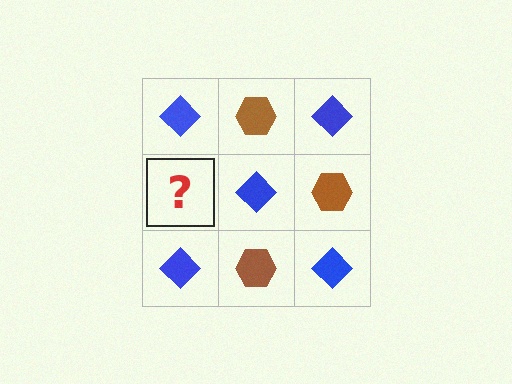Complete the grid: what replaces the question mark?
The question mark should be replaced with a brown hexagon.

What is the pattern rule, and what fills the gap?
The rule is that it alternates blue diamond and brown hexagon in a checkerboard pattern. The gap should be filled with a brown hexagon.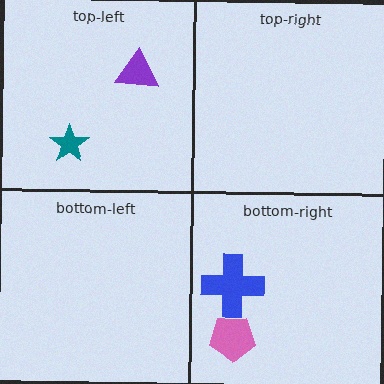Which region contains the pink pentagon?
The bottom-right region.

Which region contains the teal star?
The top-left region.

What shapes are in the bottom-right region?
The blue cross, the pink pentagon.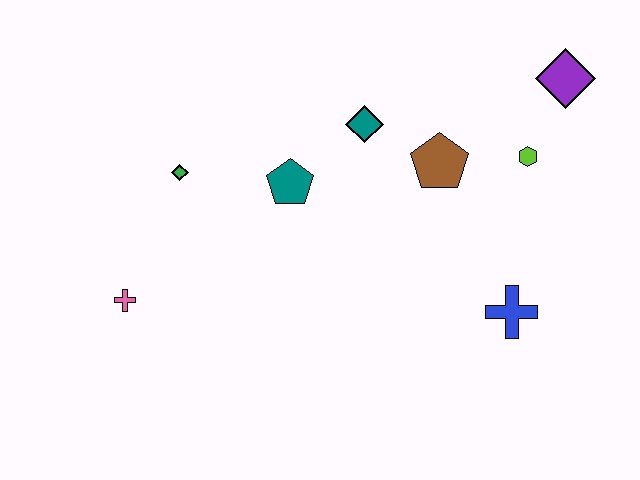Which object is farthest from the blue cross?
The pink cross is farthest from the blue cross.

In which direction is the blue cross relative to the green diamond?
The blue cross is to the right of the green diamond.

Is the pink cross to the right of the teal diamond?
No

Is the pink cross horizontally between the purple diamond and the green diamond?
No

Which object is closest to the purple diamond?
The lime hexagon is closest to the purple diamond.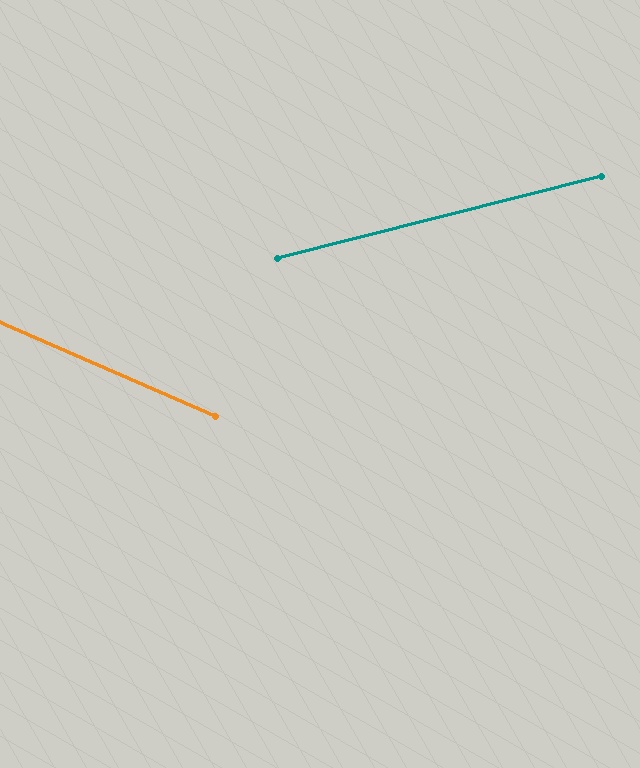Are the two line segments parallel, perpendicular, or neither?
Neither parallel nor perpendicular — they differ by about 38°.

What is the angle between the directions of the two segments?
Approximately 38 degrees.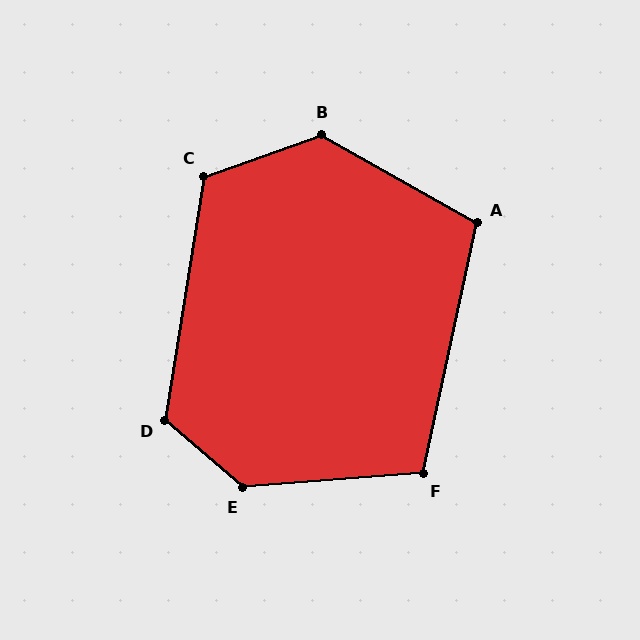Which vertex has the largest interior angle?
E, at approximately 134 degrees.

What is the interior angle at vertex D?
Approximately 122 degrees (obtuse).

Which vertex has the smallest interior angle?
F, at approximately 107 degrees.